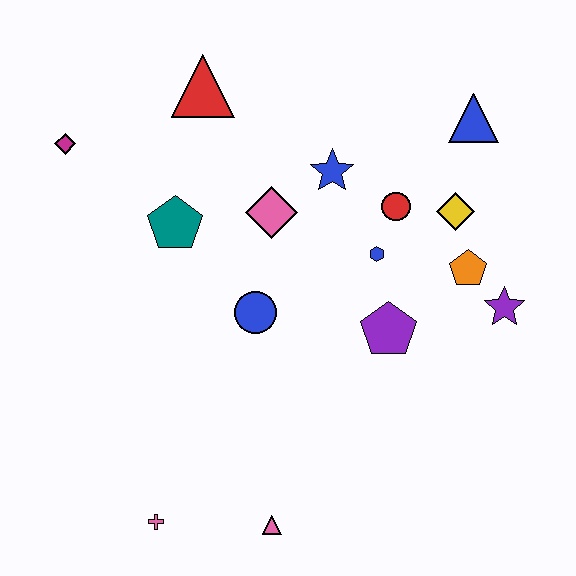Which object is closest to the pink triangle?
The pink cross is closest to the pink triangle.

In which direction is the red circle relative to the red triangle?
The red circle is to the right of the red triangle.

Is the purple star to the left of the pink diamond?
No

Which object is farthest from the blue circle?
The blue triangle is farthest from the blue circle.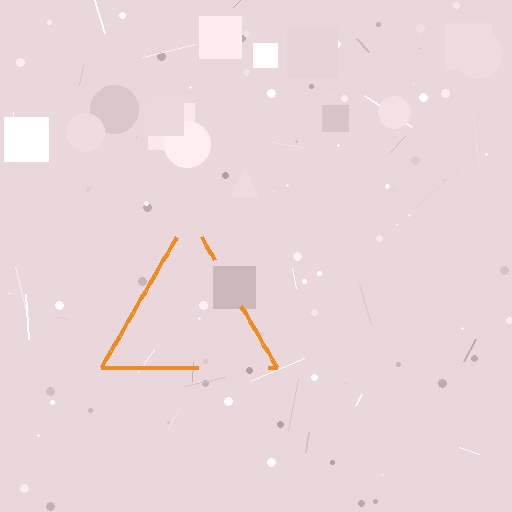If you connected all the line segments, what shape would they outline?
They would outline a triangle.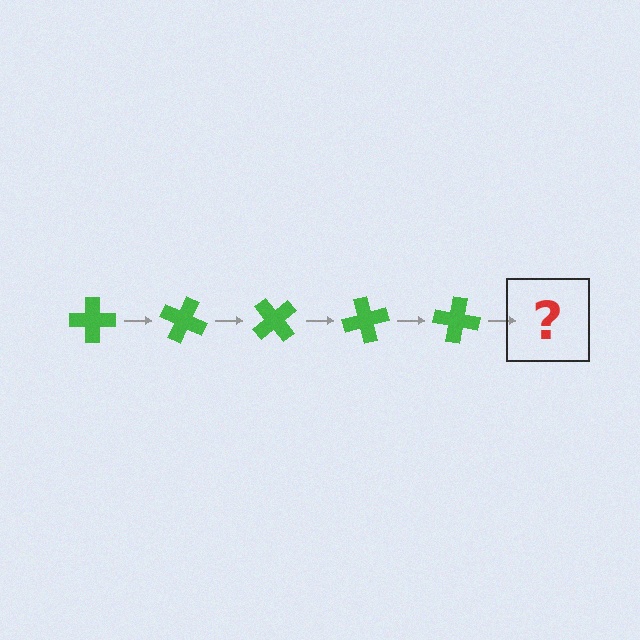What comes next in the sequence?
The next element should be a green cross rotated 125 degrees.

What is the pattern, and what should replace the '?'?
The pattern is that the cross rotates 25 degrees each step. The '?' should be a green cross rotated 125 degrees.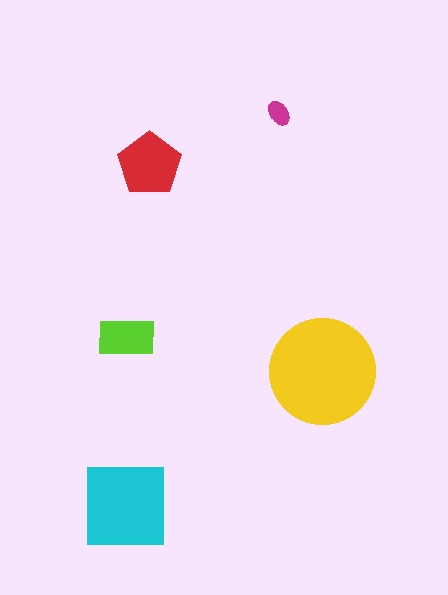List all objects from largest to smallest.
The yellow circle, the cyan square, the red pentagon, the lime rectangle, the magenta ellipse.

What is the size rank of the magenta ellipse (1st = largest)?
5th.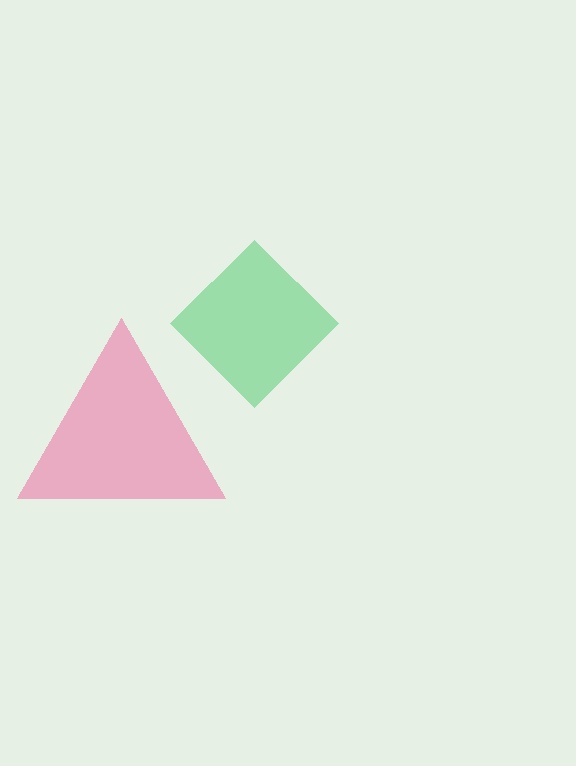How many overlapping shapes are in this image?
There are 2 overlapping shapes in the image.